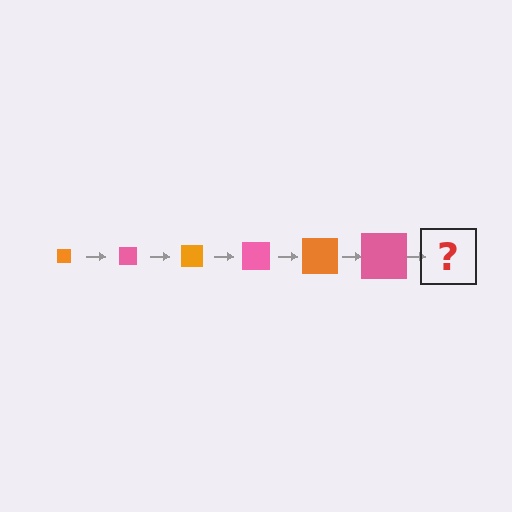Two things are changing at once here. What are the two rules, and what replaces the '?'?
The two rules are that the square grows larger each step and the color cycles through orange and pink. The '?' should be an orange square, larger than the previous one.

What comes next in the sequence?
The next element should be an orange square, larger than the previous one.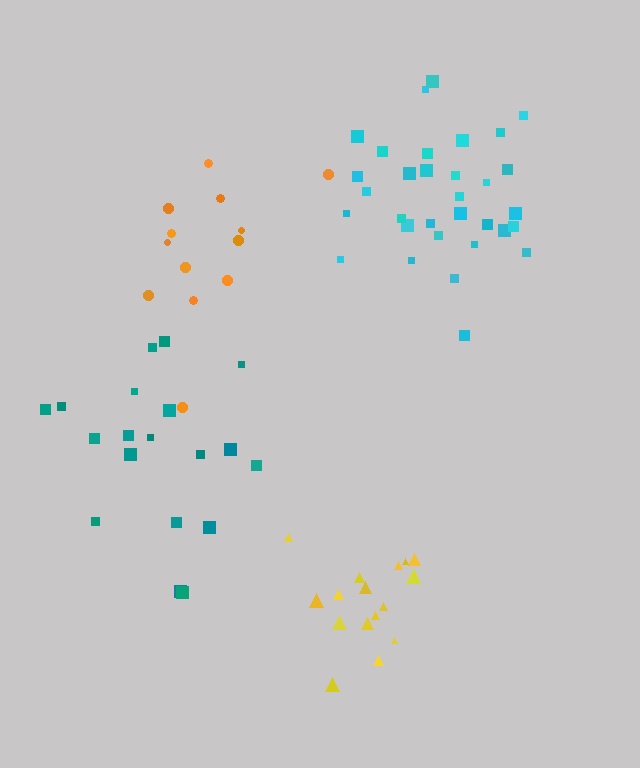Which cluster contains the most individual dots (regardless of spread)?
Cyan (33).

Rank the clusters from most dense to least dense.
yellow, cyan, orange, teal.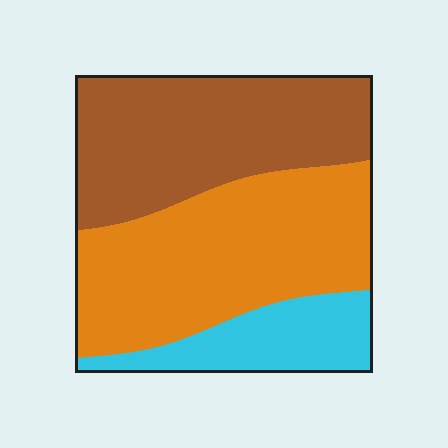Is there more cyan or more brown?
Brown.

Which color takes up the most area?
Orange, at roughly 45%.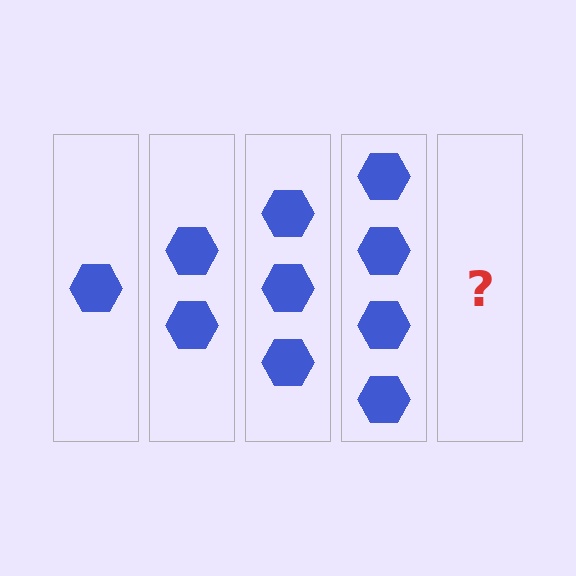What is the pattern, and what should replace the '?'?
The pattern is that each step adds one more hexagon. The '?' should be 5 hexagons.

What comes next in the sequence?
The next element should be 5 hexagons.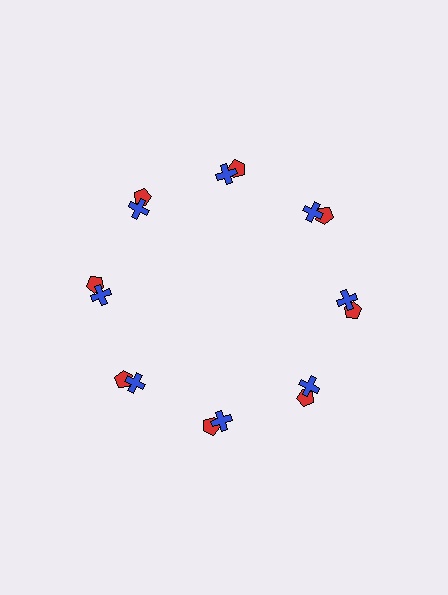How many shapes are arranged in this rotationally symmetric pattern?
There are 16 shapes, arranged in 8 groups of 2.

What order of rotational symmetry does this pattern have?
This pattern has 8-fold rotational symmetry.